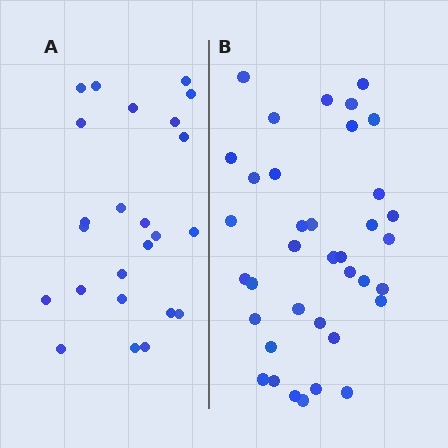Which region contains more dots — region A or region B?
Region B (the right region) has more dots.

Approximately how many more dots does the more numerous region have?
Region B has approximately 15 more dots than region A.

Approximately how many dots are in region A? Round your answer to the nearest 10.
About 20 dots. (The exact count is 24, which rounds to 20.)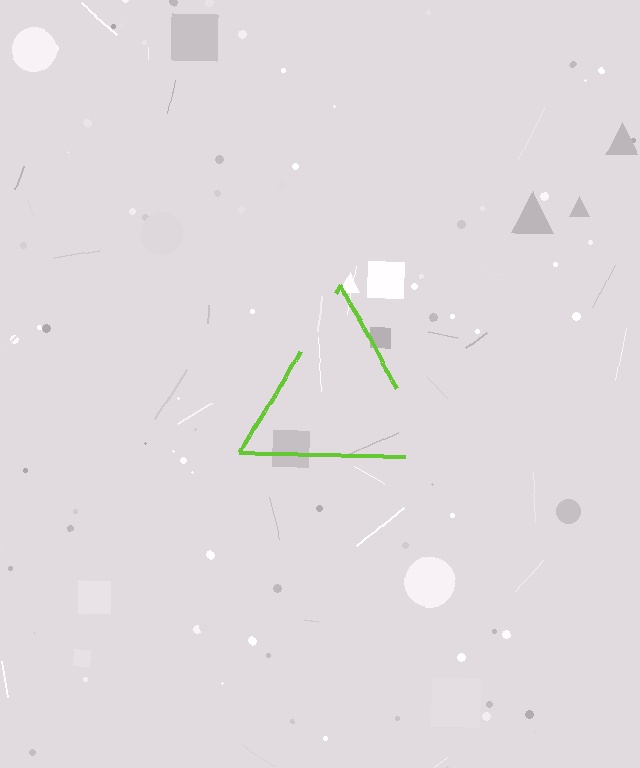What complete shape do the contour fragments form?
The contour fragments form a triangle.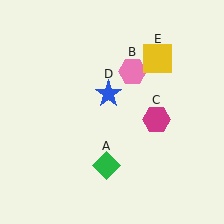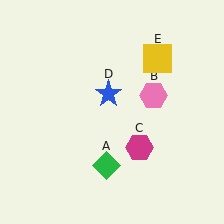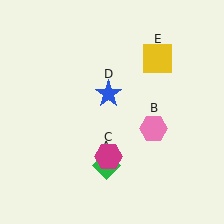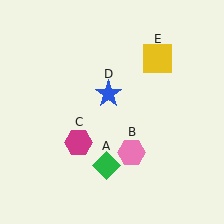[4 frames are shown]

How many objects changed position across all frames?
2 objects changed position: pink hexagon (object B), magenta hexagon (object C).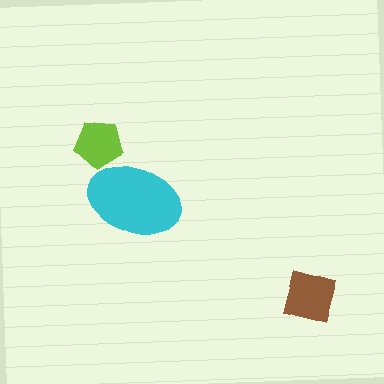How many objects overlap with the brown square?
0 objects overlap with the brown square.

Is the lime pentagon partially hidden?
Yes, it is partially covered by another shape.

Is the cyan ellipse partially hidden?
No, no other shape covers it.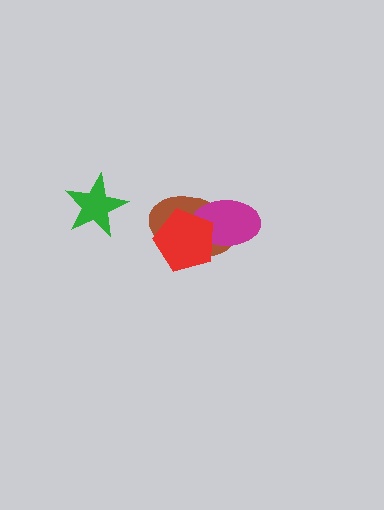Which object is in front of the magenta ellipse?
The red pentagon is in front of the magenta ellipse.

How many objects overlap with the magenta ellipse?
2 objects overlap with the magenta ellipse.